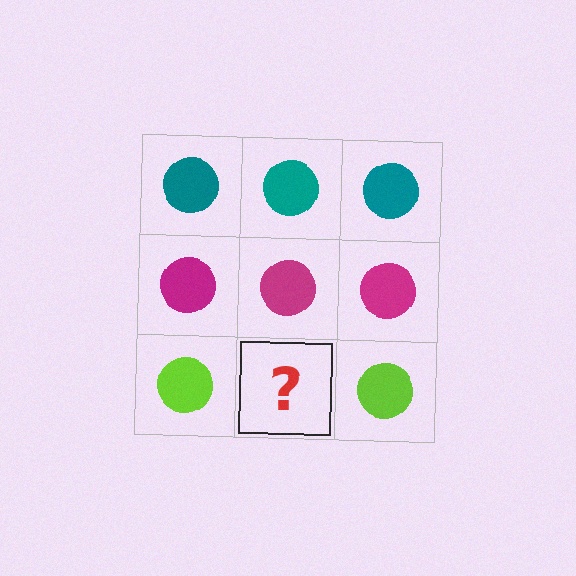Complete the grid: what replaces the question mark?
The question mark should be replaced with a lime circle.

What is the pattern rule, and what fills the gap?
The rule is that each row has a consistent color. The gap should be filled with a lime circle.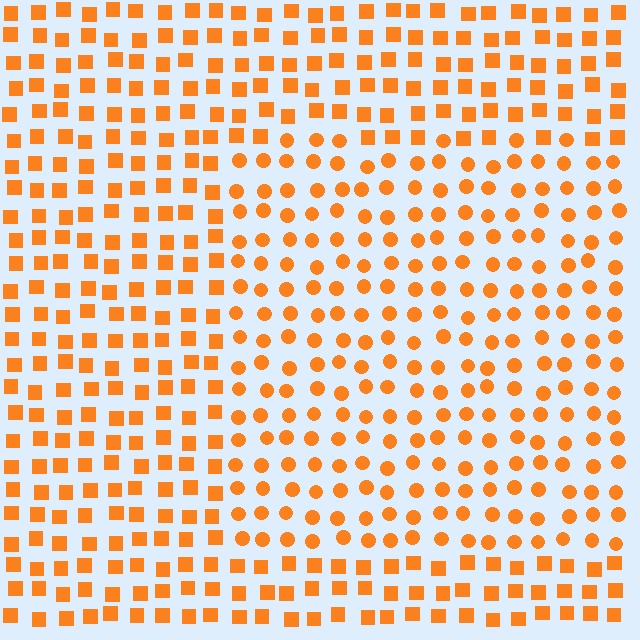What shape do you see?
I see a rectangle.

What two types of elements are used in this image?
The image uses circles inside the rectangle region and squares outside it.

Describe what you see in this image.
The image is filled with small orange elements arranged in a uniform grid. A rectangle-shaped region contains circles, while the surrounding area contains squares. The boundary is defined purely by the change in element shape.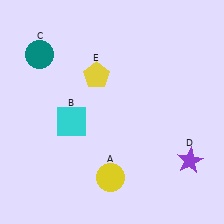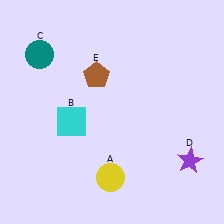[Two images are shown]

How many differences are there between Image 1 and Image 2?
There is 1 difference between the two images.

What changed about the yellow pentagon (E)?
In Image 1, E is yellow. In Image 2, it changed to brown.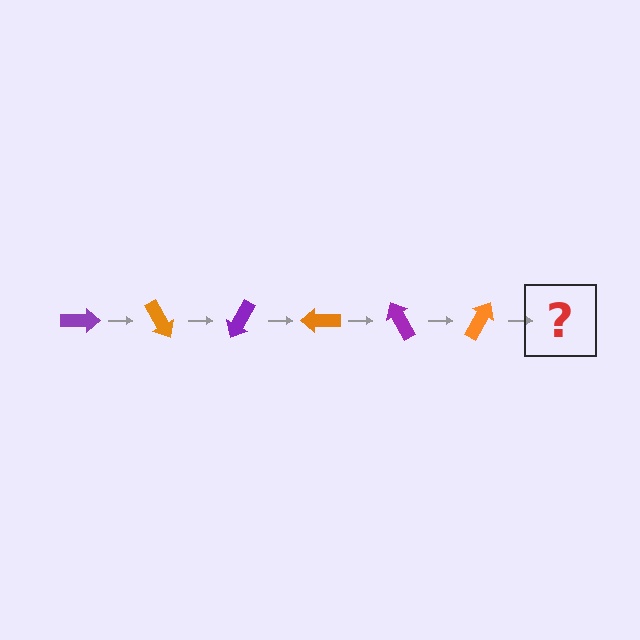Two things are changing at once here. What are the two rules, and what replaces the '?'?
The two rules are that it rotates 60 degrees each step and the color cycles through purple and orange. The '?' should be a purple arrow, rotated 360 degrees from the start.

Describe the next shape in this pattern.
It should be a purple arrow, rotated 360 degrees from the start.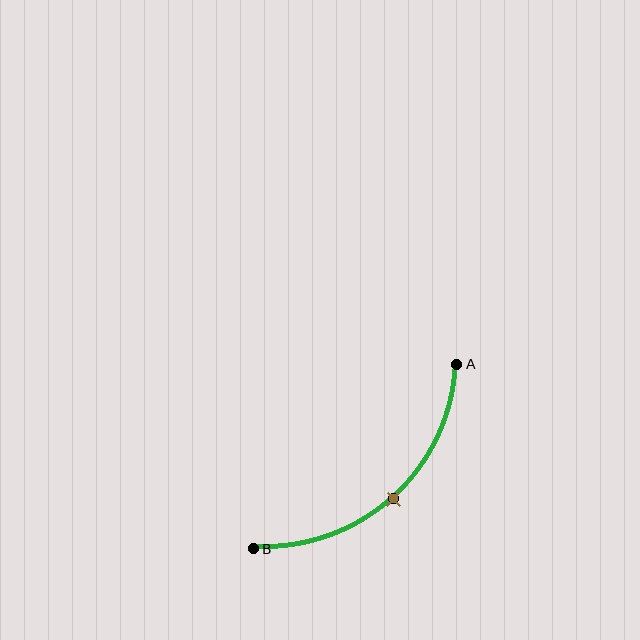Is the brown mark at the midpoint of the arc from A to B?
Yes. The brown mark lies on the arc at equal arc-length from both A and B — it is the arc midpoint.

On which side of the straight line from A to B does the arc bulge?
The arc bulges below and to the right of the straight line connecting A and B.